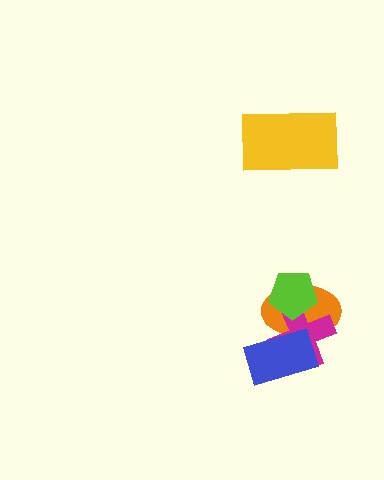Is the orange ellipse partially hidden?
Yes, it is partially covered by another shape.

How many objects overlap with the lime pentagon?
2 objects overlap with the lime pentagon.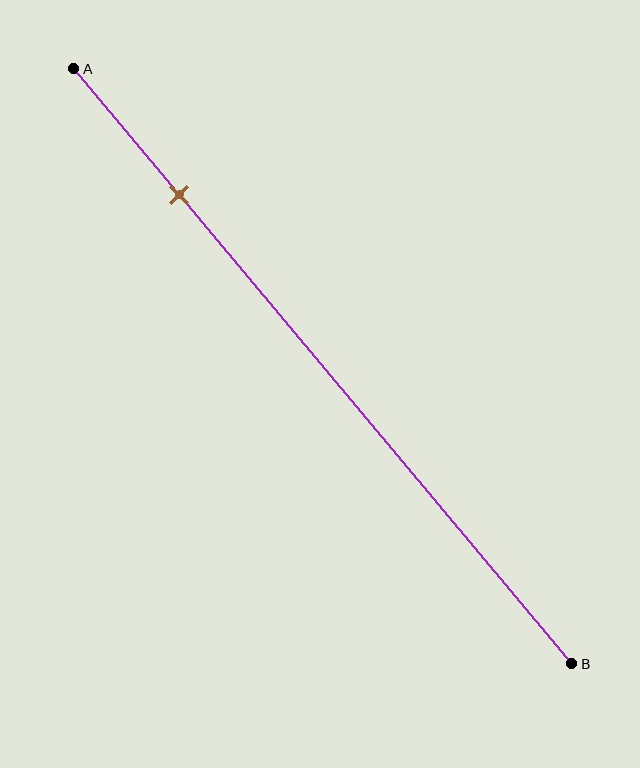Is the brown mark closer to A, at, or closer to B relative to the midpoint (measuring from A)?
The brown mark is closer to point A than the midpoint of segment AB.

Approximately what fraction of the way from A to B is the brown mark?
The brown mark is approximately 20% of the way from A to B.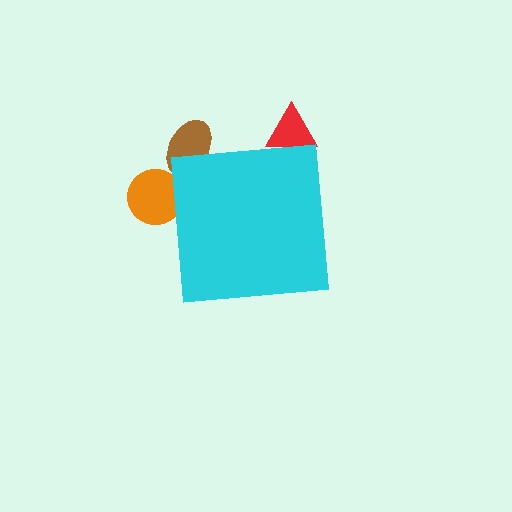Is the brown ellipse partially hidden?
Yes, the brown ellipse is partially hidden behind the cyan square.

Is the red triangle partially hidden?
Yes, the red triangle is partially hidden behind the cyan square.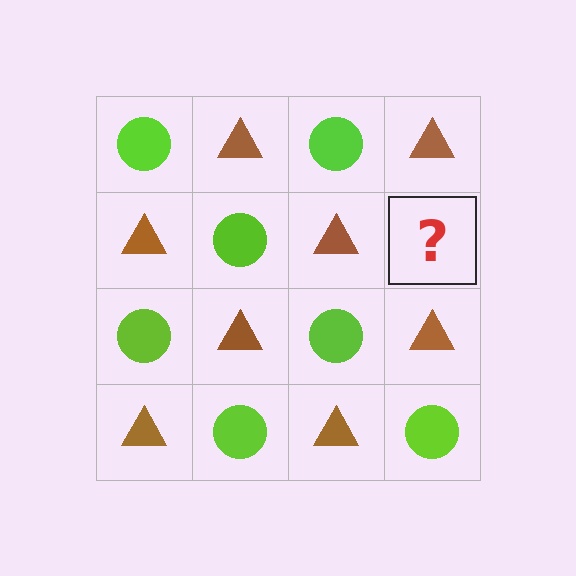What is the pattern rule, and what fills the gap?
The rule is that it alternates lime circle and brown triangle in a checkerboard pattern. The gap should be filled with a lime circle.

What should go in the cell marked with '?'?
The missing cell should contain a lime circle.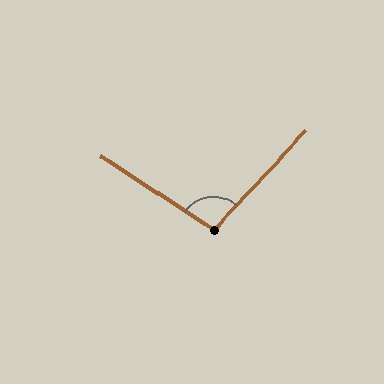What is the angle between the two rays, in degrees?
Approximately 99 degrees.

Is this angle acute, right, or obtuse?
It is obtuse.